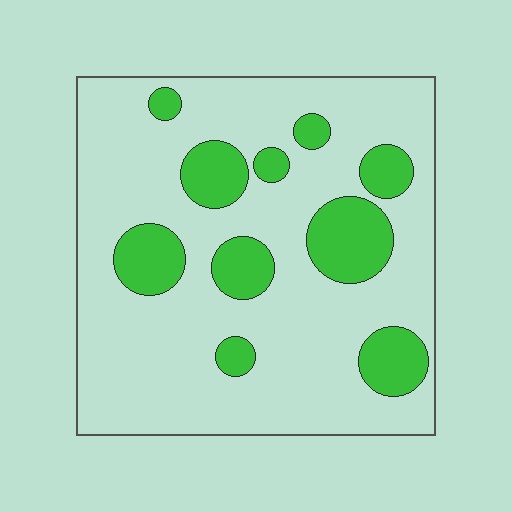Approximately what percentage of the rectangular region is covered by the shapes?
Approximately 20%.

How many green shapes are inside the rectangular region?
10.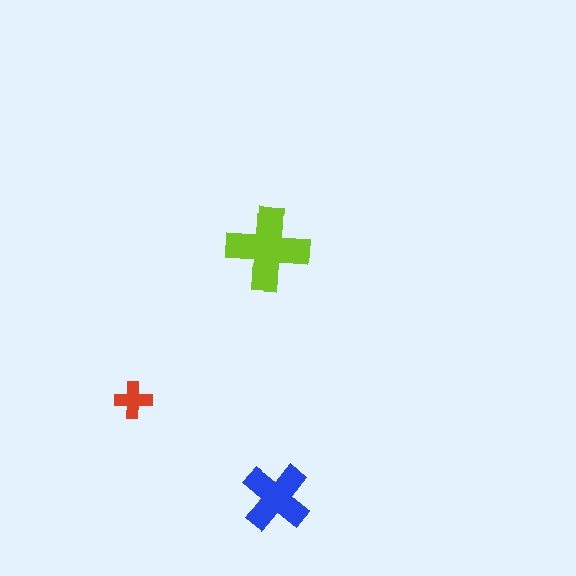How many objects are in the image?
There are 3 objects in the image.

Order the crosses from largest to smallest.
the lime one, the blue one, the red one.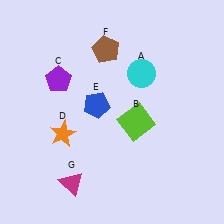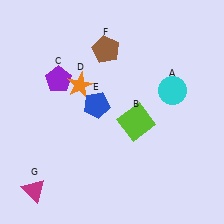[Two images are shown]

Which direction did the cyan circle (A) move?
The cyan circle (A) moved right.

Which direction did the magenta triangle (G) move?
The magenta triangle (G) moved left.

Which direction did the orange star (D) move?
The orange star (D) moved up.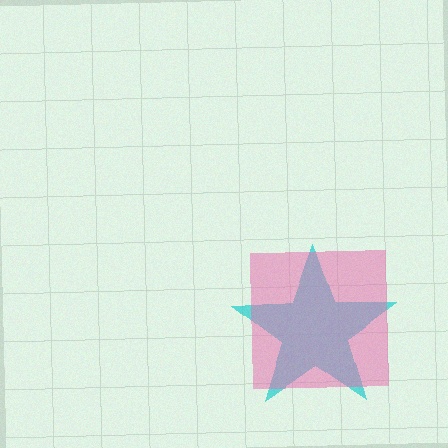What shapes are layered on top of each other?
The layered shapes are: a cyan star, a pink square.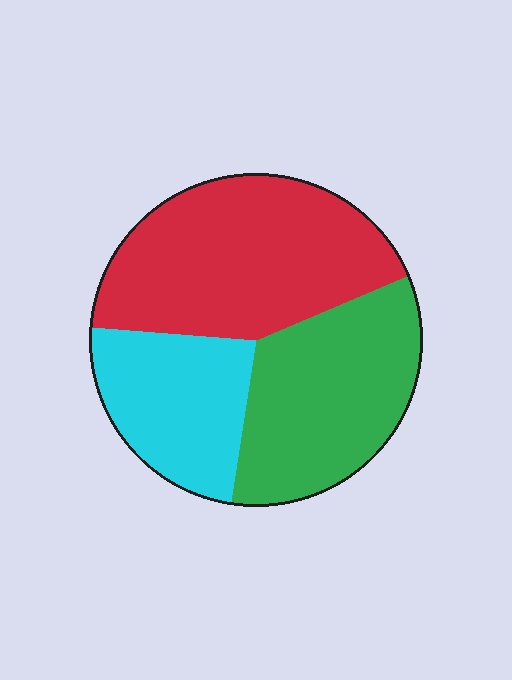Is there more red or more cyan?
Red.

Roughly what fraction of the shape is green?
Green takes up between a quarter and a half of the shape.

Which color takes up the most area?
Red, at roughly 45%.